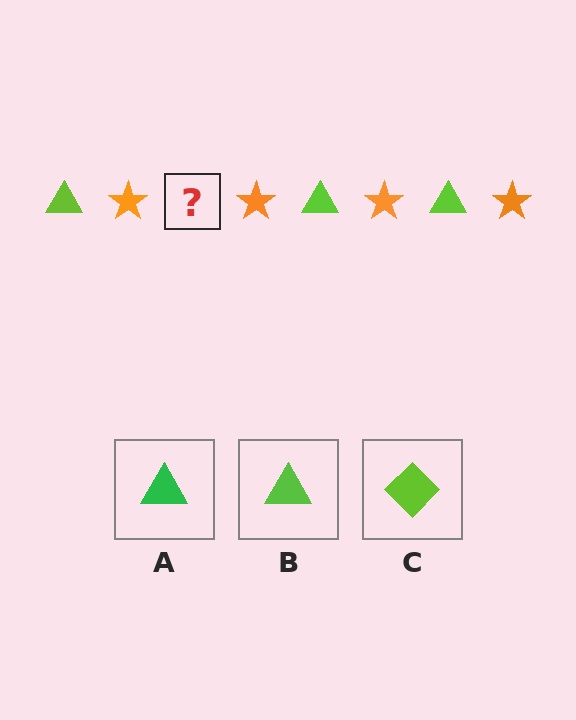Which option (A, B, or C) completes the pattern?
B.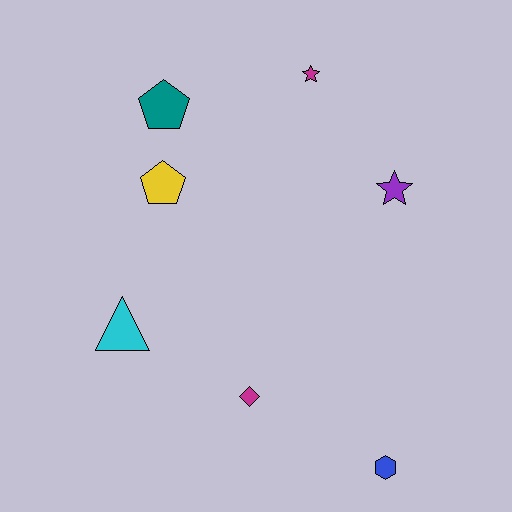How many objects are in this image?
There are 7 objects.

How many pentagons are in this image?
There are 2 pentagons.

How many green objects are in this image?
There are no green objects.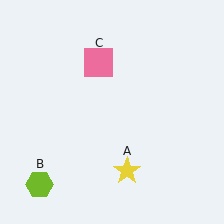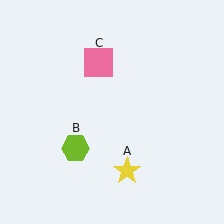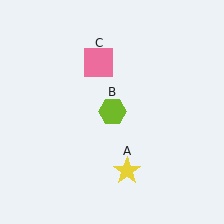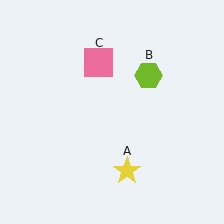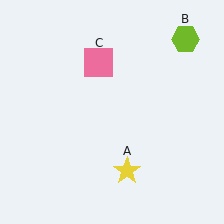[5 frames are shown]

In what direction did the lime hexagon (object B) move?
The lime hexagon (object B) moved up and to the right.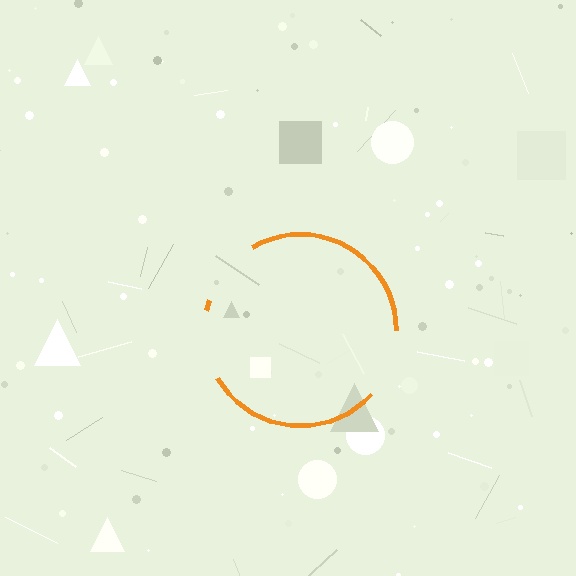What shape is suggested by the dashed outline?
The dashed outline suggests a circle.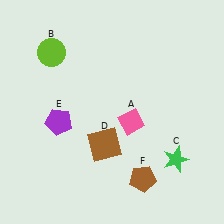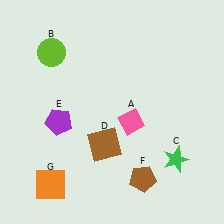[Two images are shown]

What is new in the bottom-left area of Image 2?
An orange square (G) was added in the bottom-left area of Image 2.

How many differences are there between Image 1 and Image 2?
There is 1 difference between the two images.